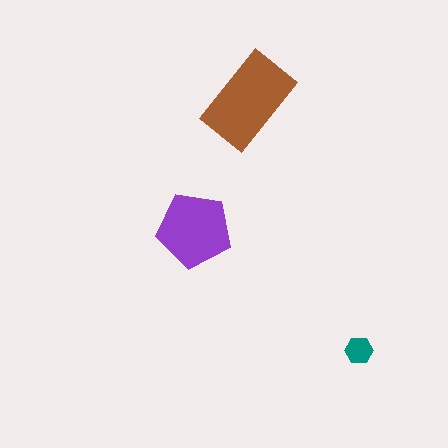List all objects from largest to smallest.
The brown rectangle, the purple pentagon, the teal hexagon.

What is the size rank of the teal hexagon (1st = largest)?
3rd.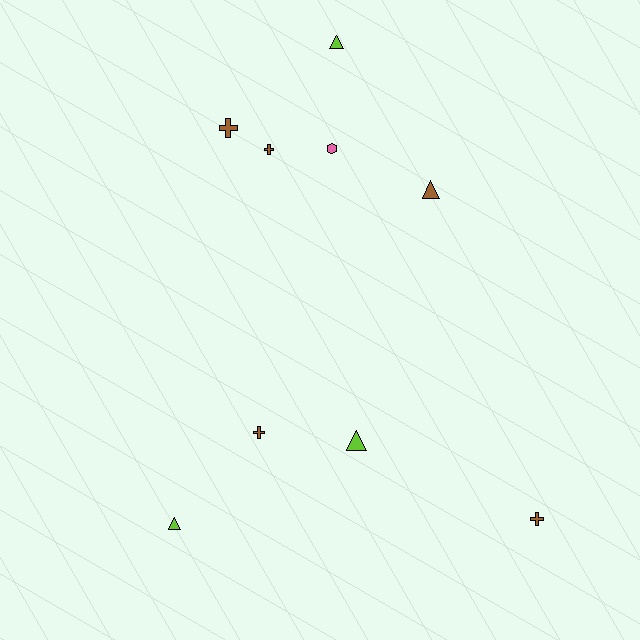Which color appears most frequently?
Brown, with 5 objects.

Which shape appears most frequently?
Triangle, with 4 objects.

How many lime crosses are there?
There are no lime crosses.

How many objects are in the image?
There are 9 objects.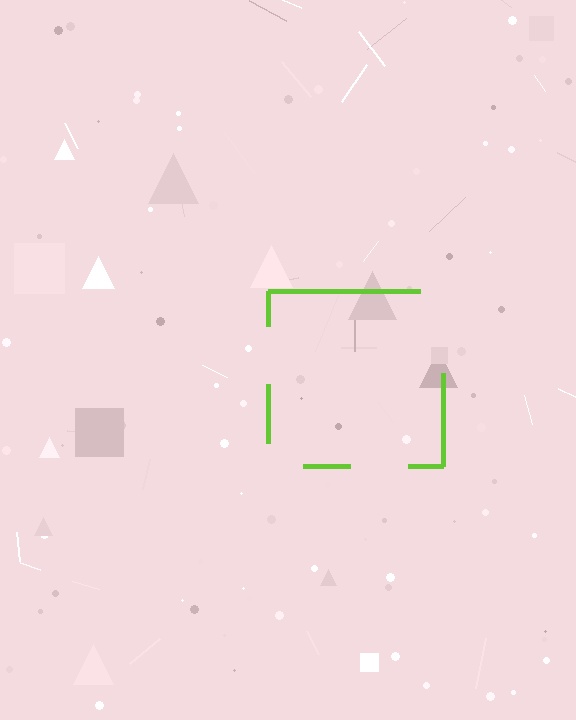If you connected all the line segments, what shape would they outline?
They would outline a square.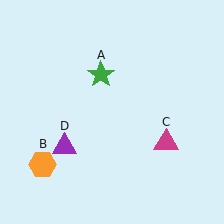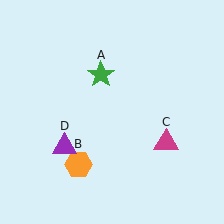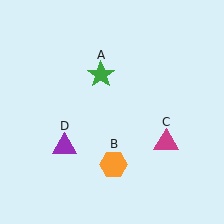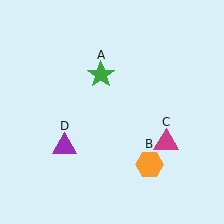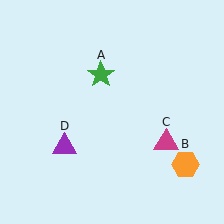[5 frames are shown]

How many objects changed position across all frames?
1 object changed position: orange hexagon (object B).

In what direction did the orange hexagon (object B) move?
The orange hexagon (object B) moved right.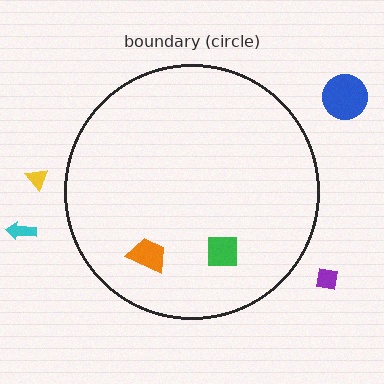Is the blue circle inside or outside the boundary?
Outside.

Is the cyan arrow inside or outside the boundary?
Outside.